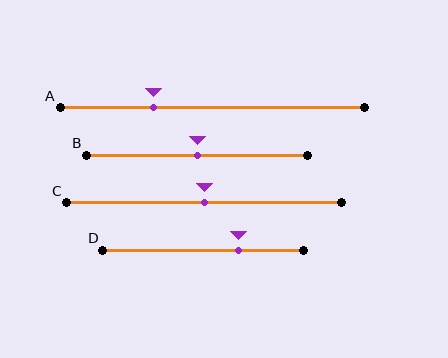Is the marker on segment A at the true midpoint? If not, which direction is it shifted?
No, the marker on segment A is shifted to the left by about 19% of the segment length.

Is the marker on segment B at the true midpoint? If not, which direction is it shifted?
Yes, the marker on segment B is at the true midpoint.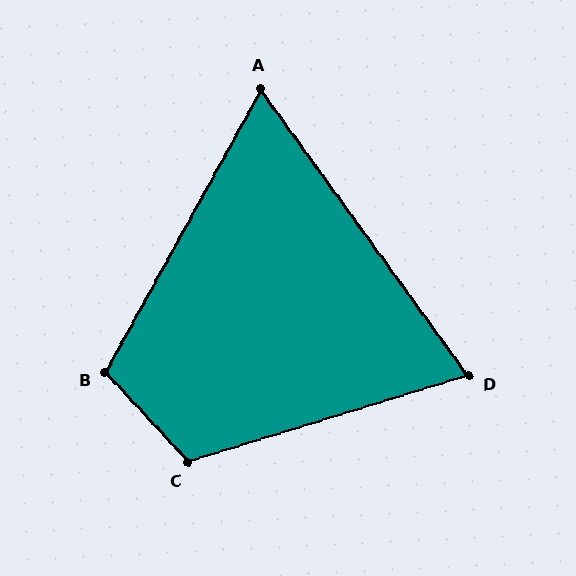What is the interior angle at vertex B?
Approximately 109 degrees (obtuse).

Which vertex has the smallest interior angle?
A, at approximately 65 degrees.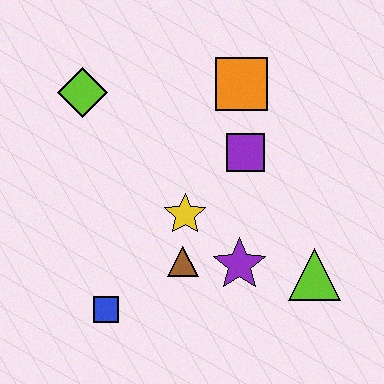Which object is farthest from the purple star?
The lime diamond is farthest from the purple star.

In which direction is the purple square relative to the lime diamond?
The purple square is to the right of the lime diamond.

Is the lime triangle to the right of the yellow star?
Yes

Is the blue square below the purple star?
Yes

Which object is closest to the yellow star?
The brown triangle is closest to the yellow star.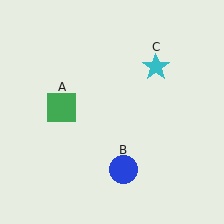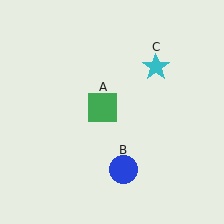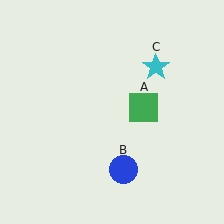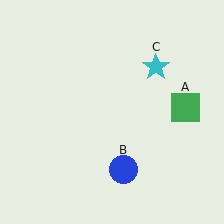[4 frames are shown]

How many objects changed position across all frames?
1 object changed position: green square (object A).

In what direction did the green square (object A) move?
The green square (object A) moved right.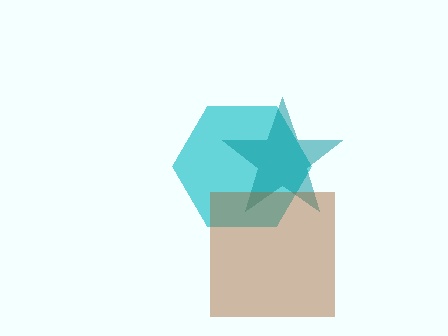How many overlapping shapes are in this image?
There are 3 overlapping shapes in the image.